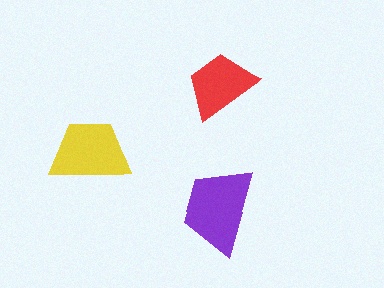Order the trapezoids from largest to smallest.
the purple one, the yellow one, the red one.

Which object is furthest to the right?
The red trapezoid is rightmost.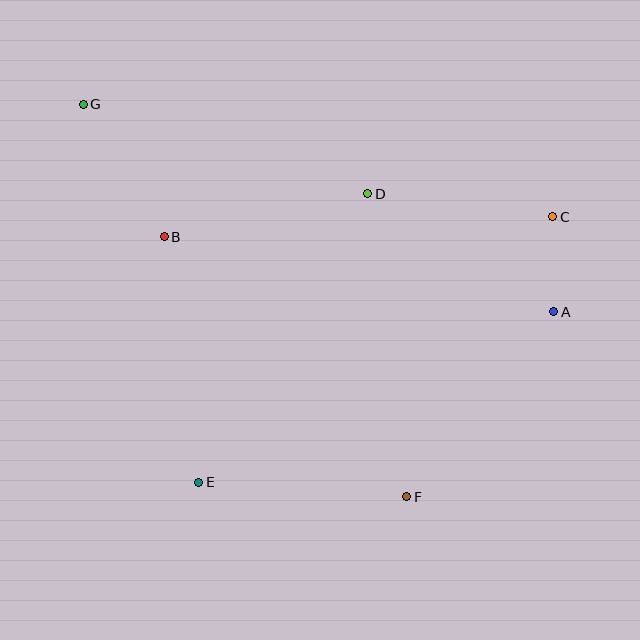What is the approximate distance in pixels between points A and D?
The distance between A and D is approximately 221 pixels.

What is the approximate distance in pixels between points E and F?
The distance between E and F is approximately 209 pixels.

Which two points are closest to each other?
Points A and C are closest to each other.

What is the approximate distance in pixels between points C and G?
The distance between C and G is approximately 483 pixels.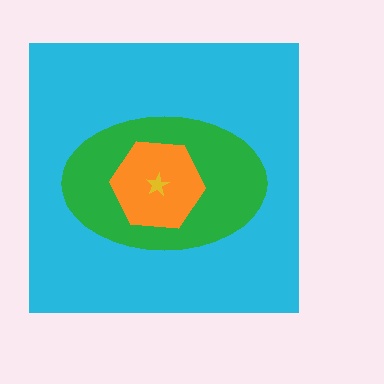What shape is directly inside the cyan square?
The green ellipse.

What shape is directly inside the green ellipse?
The orange hexagon.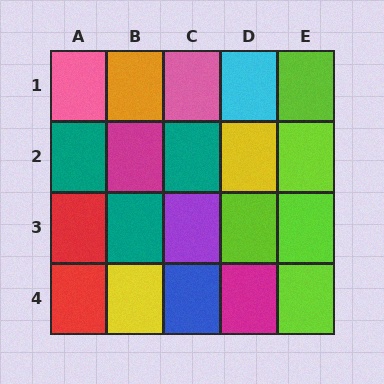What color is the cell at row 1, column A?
Pink.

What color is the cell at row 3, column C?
Purple.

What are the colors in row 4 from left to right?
Red, yellow, blue, magenta, lime.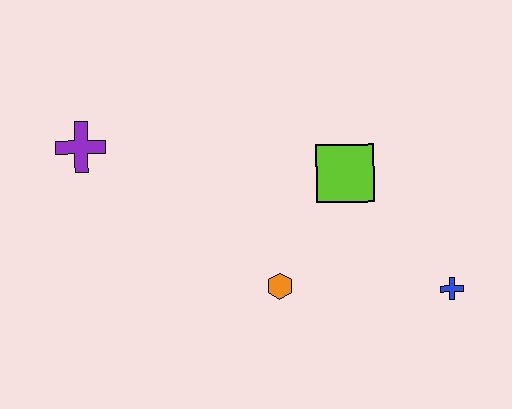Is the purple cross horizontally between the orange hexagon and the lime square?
No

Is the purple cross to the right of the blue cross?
No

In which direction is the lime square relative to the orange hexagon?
The lime square is above the orange hexagon.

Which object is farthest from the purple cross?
The blue cross is farthest from the purple cross.